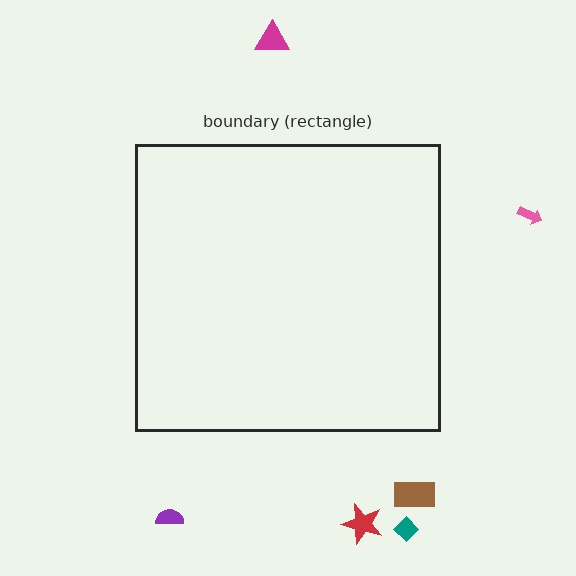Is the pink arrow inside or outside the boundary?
Outside.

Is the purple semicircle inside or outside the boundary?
Outside.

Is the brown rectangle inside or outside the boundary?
Outside.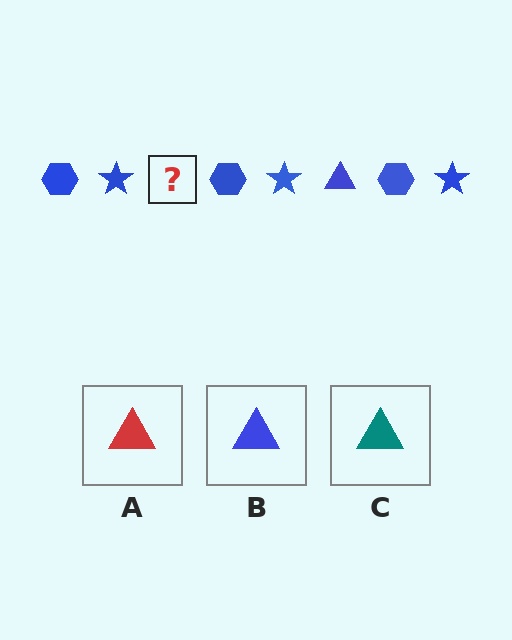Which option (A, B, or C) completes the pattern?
B.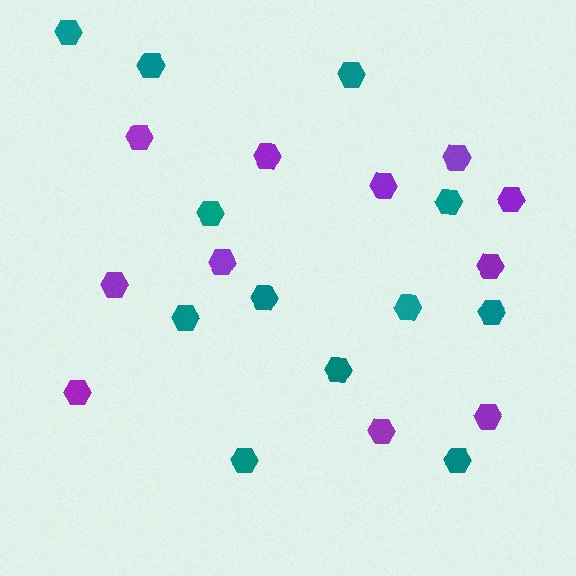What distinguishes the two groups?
There are 2 groups: one group of teal hexagons (12) and one group of purple hexagons (11).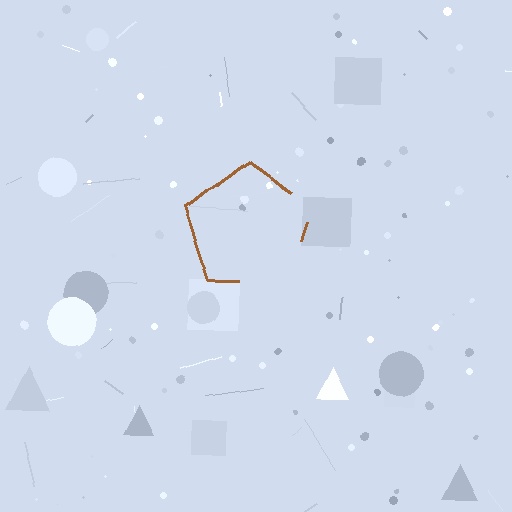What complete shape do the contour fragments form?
The contour fragments form a pentagon.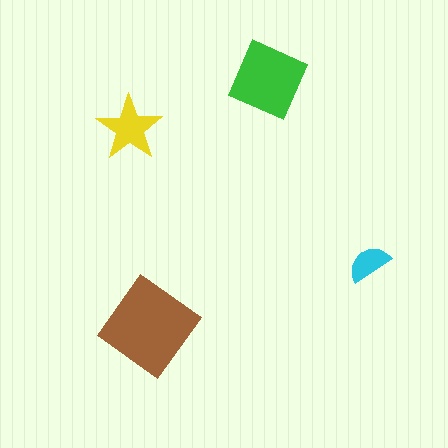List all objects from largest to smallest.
The brown diamond, the green square, the yellow star, the cyan semicircle.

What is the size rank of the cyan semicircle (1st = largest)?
4th.